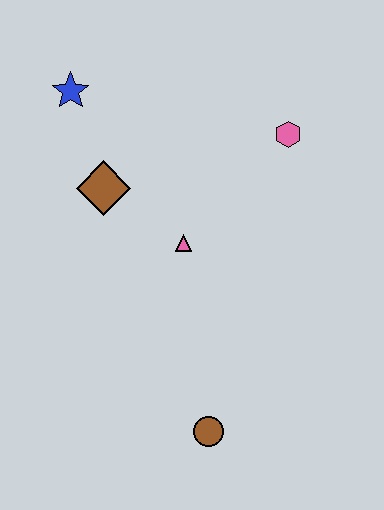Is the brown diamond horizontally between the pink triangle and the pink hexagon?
No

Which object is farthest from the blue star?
The brown circle is farthest from the blue star.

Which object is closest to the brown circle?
The pink triangle is closest to the brown circle.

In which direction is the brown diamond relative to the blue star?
The brown diamond is below the blue star.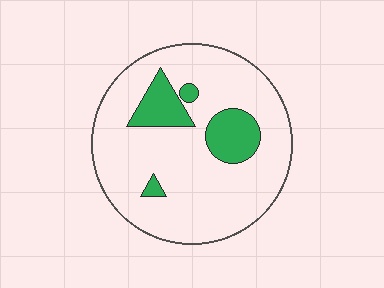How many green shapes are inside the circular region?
4.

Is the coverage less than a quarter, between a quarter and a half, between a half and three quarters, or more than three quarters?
Less than a quarter.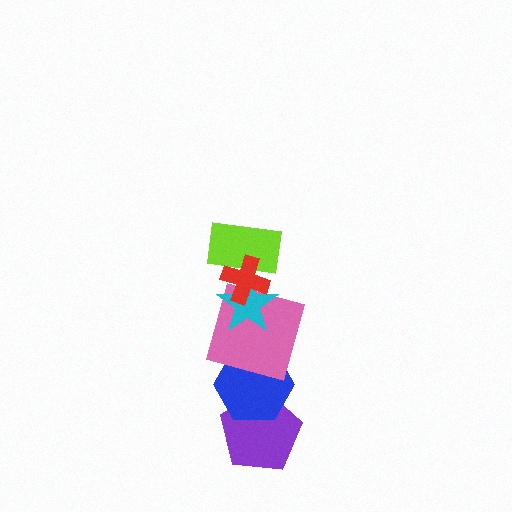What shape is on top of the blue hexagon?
The pink square is on top of the blue hexagon.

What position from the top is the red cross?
The red cross is 1st from the top.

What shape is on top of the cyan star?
The lime rectangle is on top of the cyan star.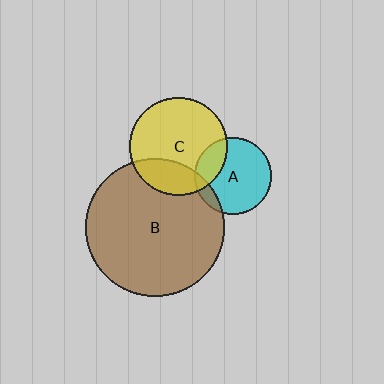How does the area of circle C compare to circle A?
Approximately 1.6 times.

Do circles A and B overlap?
Yes.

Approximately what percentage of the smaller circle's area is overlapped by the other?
Approximately 10%.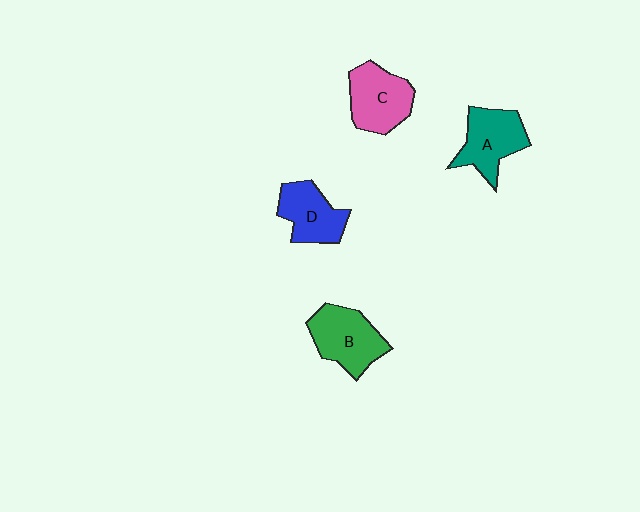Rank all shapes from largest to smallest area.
From largest to smallest: B (green), C (pink), A (teal), D (blue).